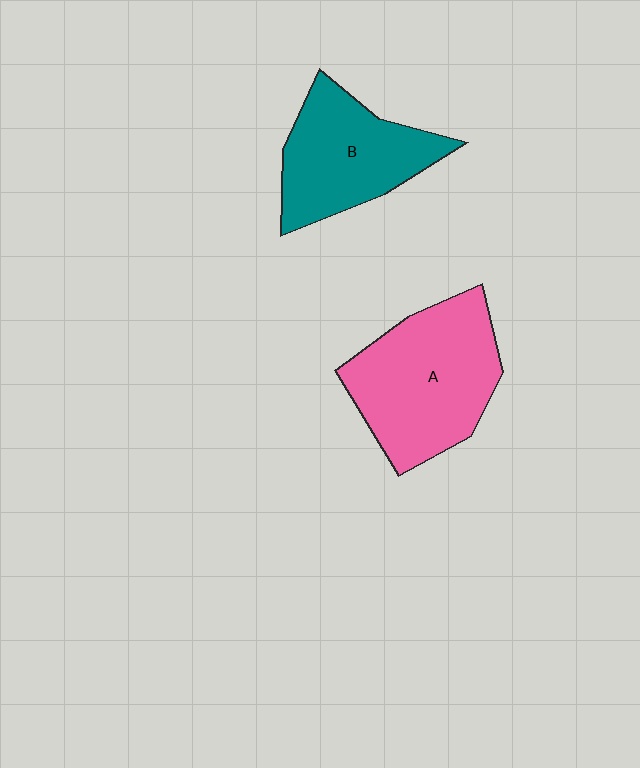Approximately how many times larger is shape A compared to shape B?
Approximately 1.3 times.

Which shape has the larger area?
Shape A (pink).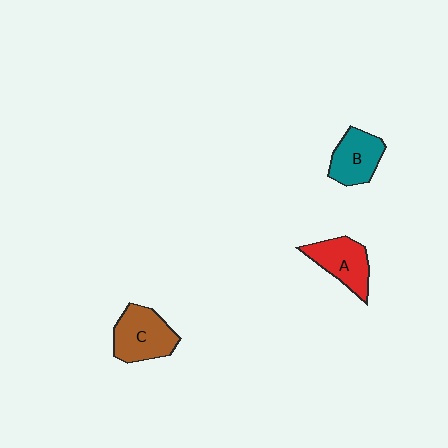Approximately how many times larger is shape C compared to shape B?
Approximately 1.2 times.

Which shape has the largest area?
Shape C (brown).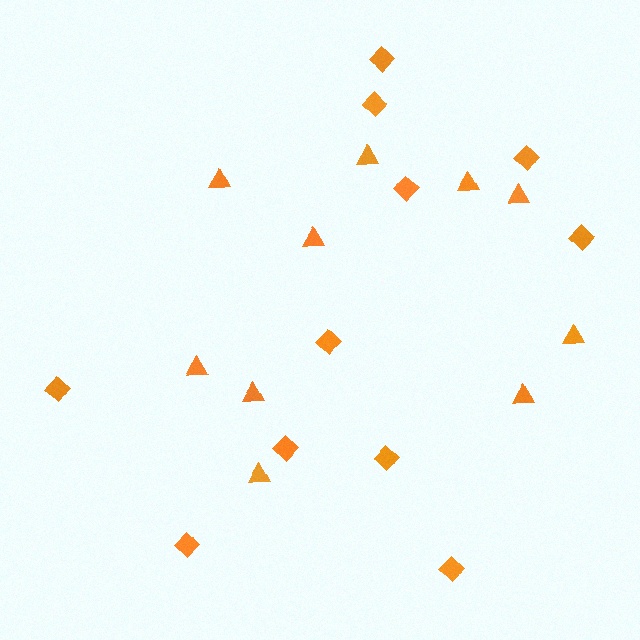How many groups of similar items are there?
There are 2 groups: one group of triangles (10) and one group of diamonds (11).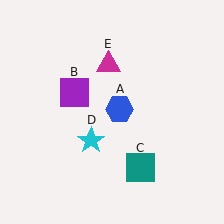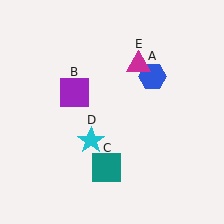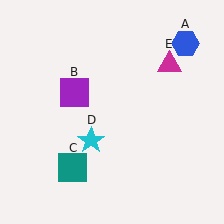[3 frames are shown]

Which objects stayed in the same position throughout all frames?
Purple square (object B) and cyan star (object D) remained stationary.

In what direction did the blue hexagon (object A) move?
The blue hexagon (object A) moved up and to the right.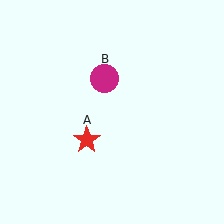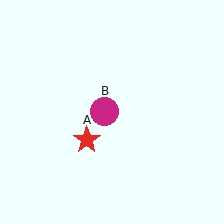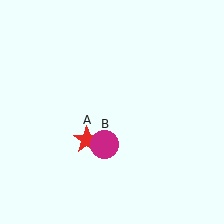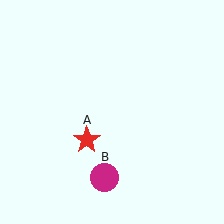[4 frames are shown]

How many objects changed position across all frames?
1 object changed position: magenta circle (object B).